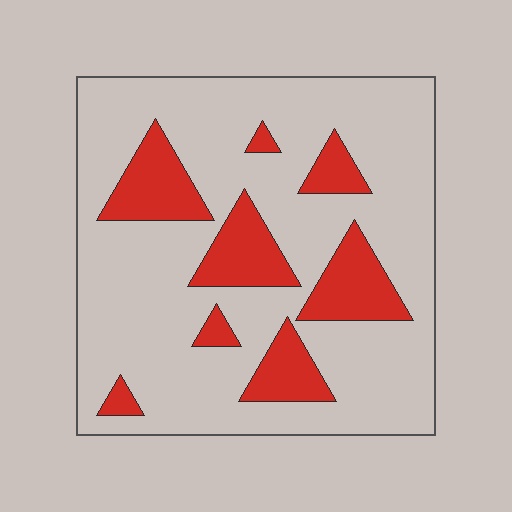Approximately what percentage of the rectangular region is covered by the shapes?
Approximately 20%.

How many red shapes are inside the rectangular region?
8.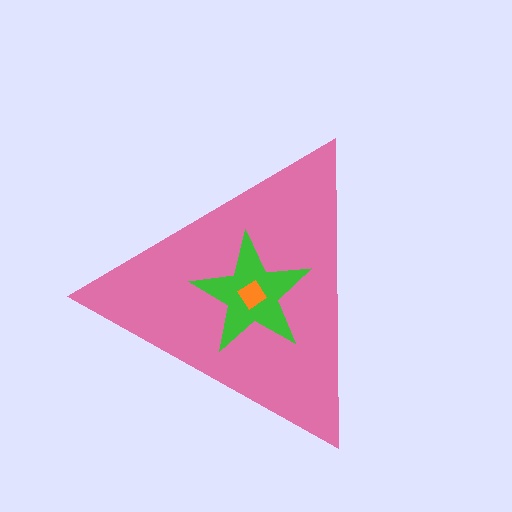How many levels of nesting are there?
3.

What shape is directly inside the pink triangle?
The green star.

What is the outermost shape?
The pink triangle.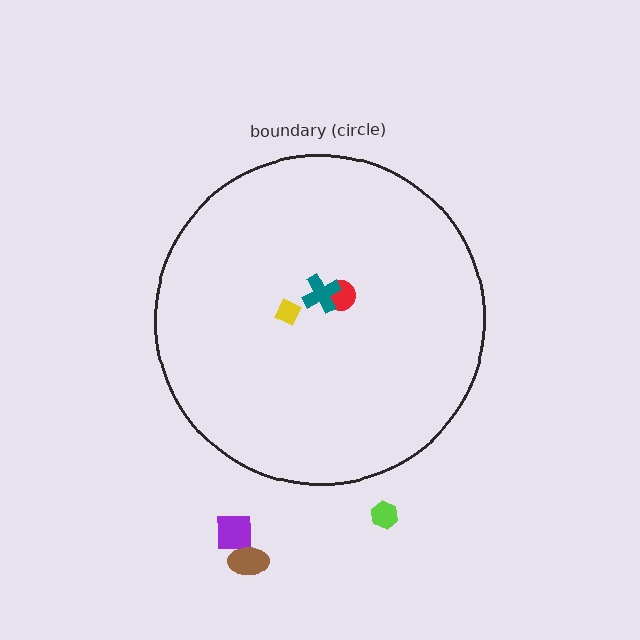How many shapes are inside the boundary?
3 inside, 3 outside.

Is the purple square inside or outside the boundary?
Outside.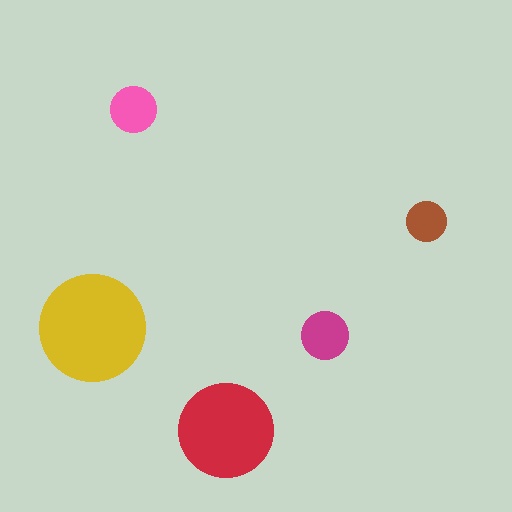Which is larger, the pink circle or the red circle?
The red one.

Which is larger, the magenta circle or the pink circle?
The magenta one.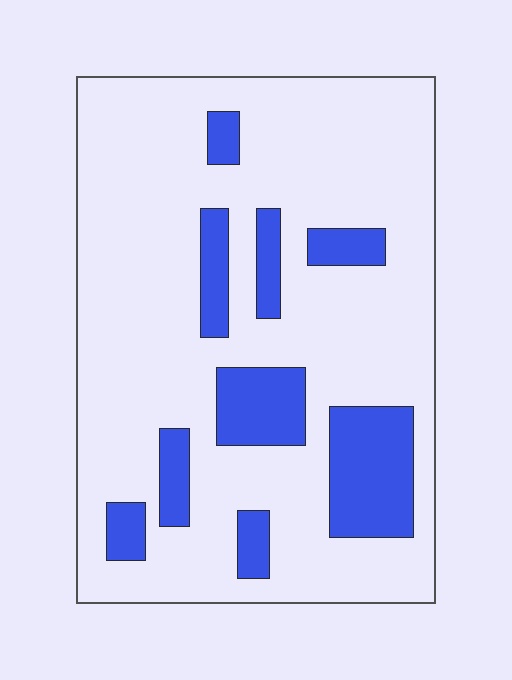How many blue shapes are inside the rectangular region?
9.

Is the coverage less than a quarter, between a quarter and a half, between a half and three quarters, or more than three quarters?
Less than a quarter.